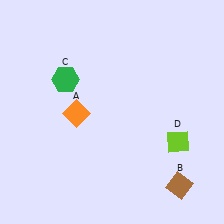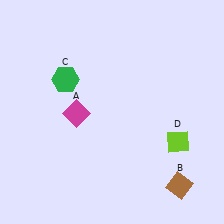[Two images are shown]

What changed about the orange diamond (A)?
In Image 1, A is orange. In Image 2, it changed to magenta.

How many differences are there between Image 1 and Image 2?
There is 1 difference between the two images.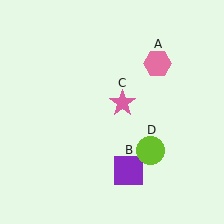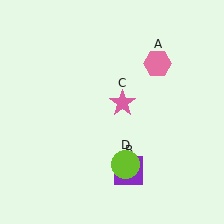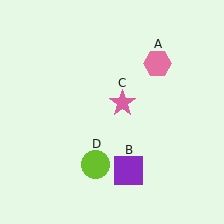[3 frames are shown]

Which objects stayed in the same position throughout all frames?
Pink hexagon (object A) and purple square (object B) and pink star (object C) remained stationary.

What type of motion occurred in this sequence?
The lime circle (object D) rotated clockwise around the center of the scene.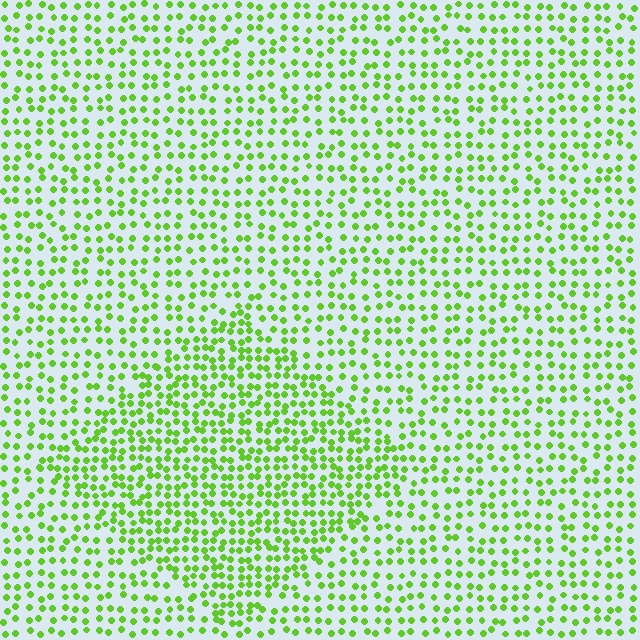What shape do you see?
I see a diamond.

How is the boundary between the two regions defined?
The boundary is defined by a change in element density (approximately 1.6x ratio). All elements are the same color, size, and shape.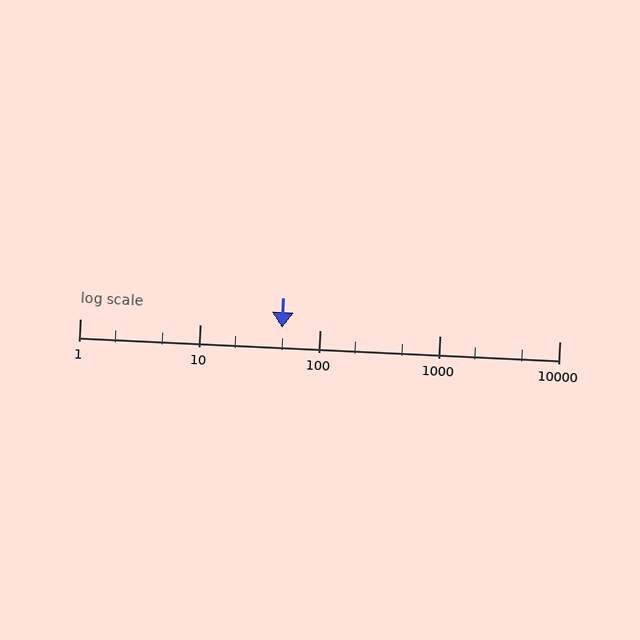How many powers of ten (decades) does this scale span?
The scale spans 4 decades, from 1 to 10000.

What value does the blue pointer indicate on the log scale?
The pointer indicates approximately 49.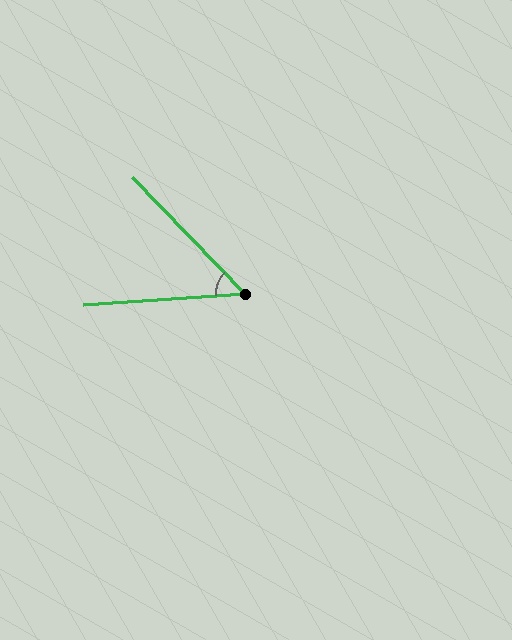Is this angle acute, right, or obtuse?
It is acute.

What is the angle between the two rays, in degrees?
Approximately 50 degrees.